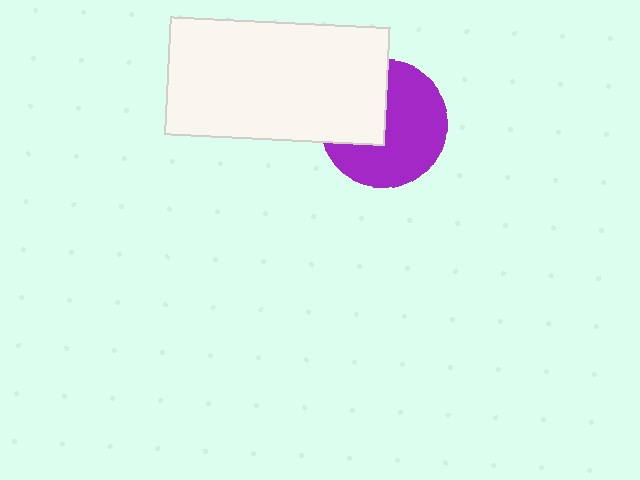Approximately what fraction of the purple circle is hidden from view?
Roughly 37% of the purple circle is hidden behind the white rectangle.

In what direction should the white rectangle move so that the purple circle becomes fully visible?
The white rectangle should move left. That is the shortest direction to clear the overlap and leave the purple circle fully visible.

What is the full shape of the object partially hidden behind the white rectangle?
The partially hidden object is a purple circle.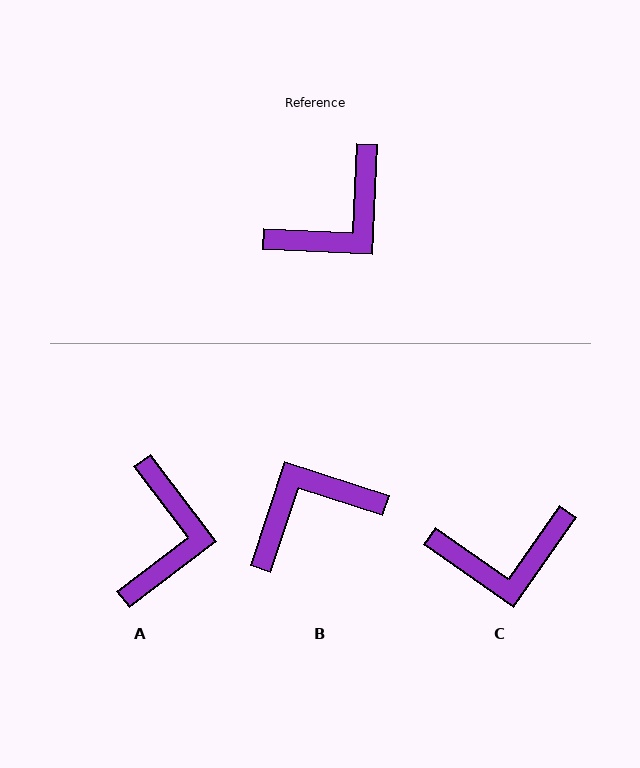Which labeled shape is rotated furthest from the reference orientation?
B, about 164 degrees away.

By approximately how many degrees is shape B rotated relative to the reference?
Approximately 164 degrees counter-clockwise.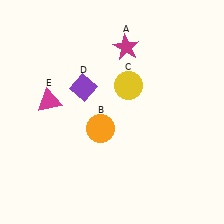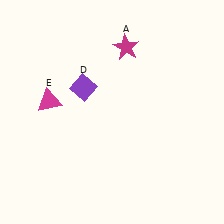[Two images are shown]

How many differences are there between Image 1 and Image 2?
There are 2 differences between the two images.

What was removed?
The yellow circle (C), the orange circle (B) were removed in Image 2.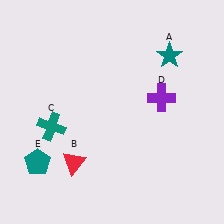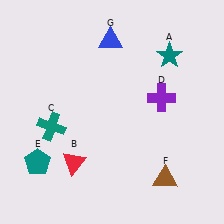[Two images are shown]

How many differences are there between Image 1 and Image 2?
There are 2 differences between the two images.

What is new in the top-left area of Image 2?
A blue triangle (G) was added in the top-left area of Image 2.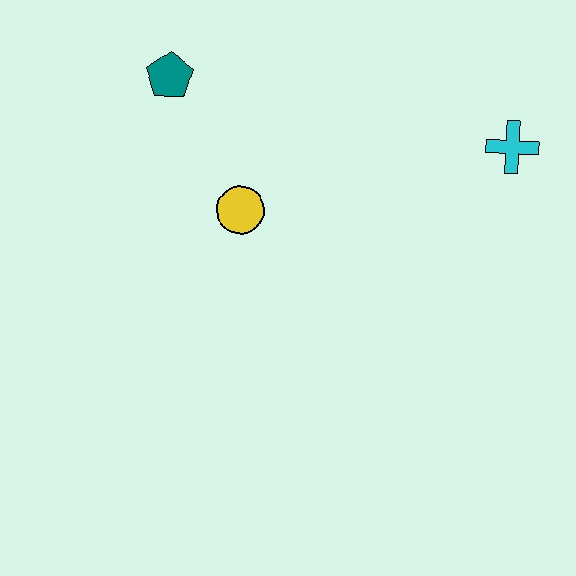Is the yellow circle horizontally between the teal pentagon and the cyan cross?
Yes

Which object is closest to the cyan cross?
The yellow circle is closest to the cyan cross.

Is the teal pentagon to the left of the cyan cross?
Yes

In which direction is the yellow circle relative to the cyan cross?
The yellow circle is to the left of the cyan cross.